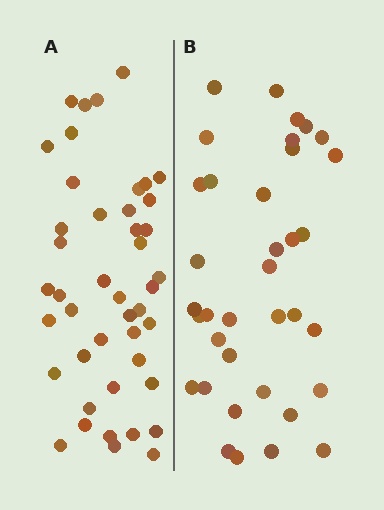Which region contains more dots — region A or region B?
Region A (the left region) has more dots.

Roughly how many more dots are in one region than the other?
Region A has roughly 8 or so more dots than region B.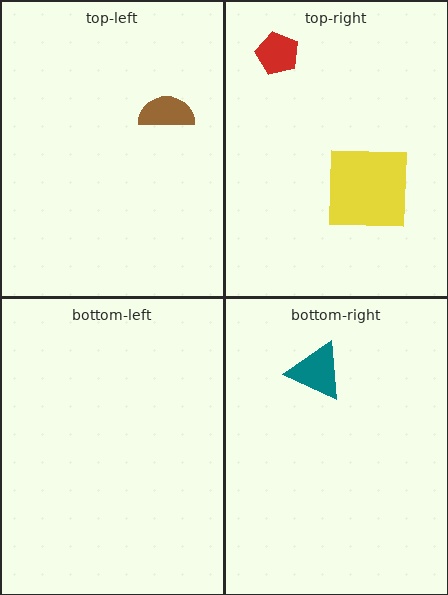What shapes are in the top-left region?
The brown semicircle.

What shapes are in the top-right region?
The yellow square, the red pentagon.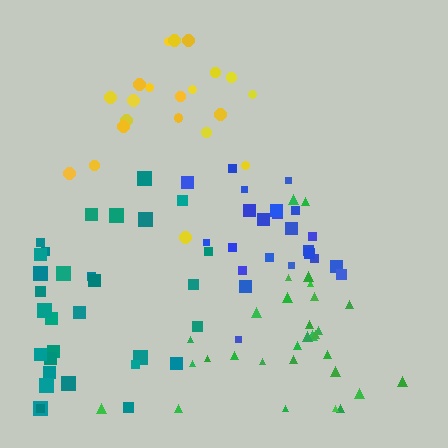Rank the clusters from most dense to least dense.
blue, teal, green, yellow.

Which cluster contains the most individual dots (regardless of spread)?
Teal (32).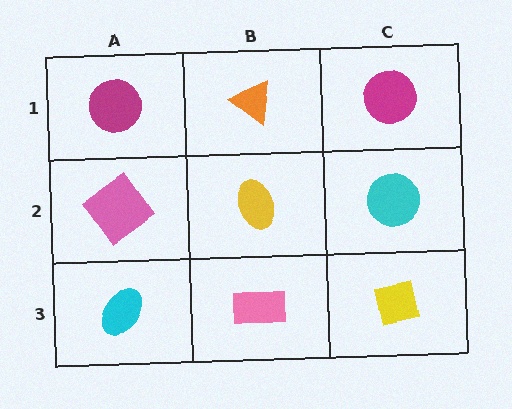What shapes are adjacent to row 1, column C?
A cyan circle (row 2, column C), an orange triangle (row 1, column B).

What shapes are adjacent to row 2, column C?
A magenta circle (row 1, column C), a yellow square (row 3, column C), a yellow ellipse (row 2, column B).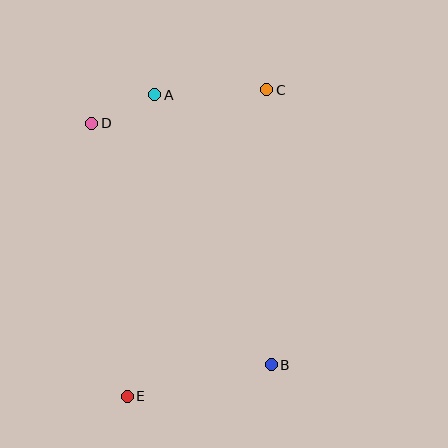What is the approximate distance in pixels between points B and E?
The distance between B and E is approximately 148 pixels.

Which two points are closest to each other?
Points A and D are closest to each other.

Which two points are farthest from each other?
Points C and E are farthest from each other.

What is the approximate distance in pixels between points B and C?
The distance between B and C is approximately 275 pixels.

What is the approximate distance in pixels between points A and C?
The distance between A and C is approximately 112 pixels.